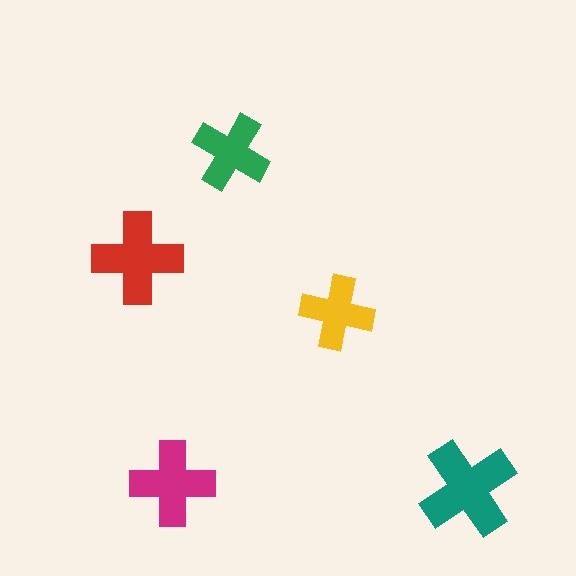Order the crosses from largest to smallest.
the teal one, the red one, the magenta one, the green one, the yellow one.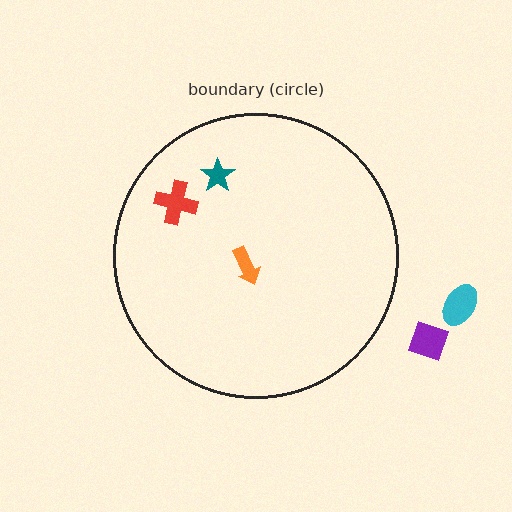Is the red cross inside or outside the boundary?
Inside.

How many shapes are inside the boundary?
3 inside, 2 outside.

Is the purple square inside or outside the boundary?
Outside.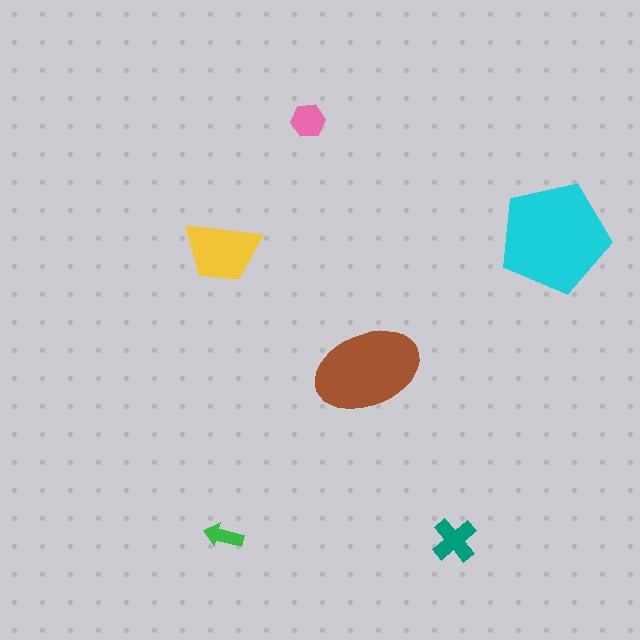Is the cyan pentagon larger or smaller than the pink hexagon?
Larger.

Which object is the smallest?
The green arrow.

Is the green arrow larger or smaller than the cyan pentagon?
Smaller.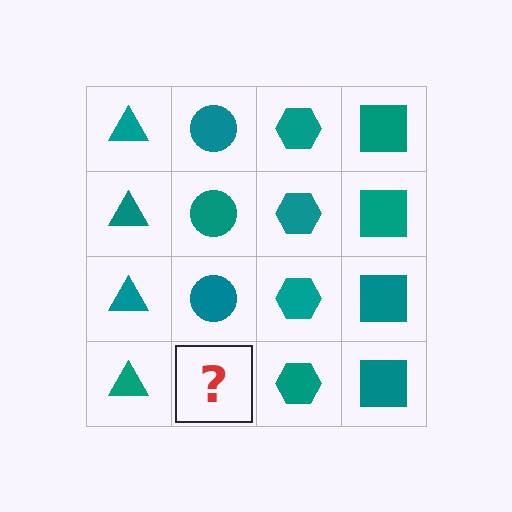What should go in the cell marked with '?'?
The missing cell should contain a teal circle.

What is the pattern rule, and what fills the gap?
The rule is that each column has a consistent shape. The gap should be filled with a teal circle.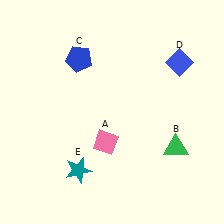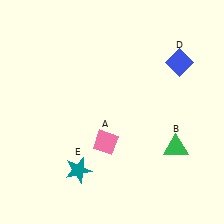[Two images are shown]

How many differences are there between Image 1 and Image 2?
There is 1 difference between the two images.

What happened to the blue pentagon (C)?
The blue pentagon (C) was removed in Image 2. It was in the top-left area of Image 1.